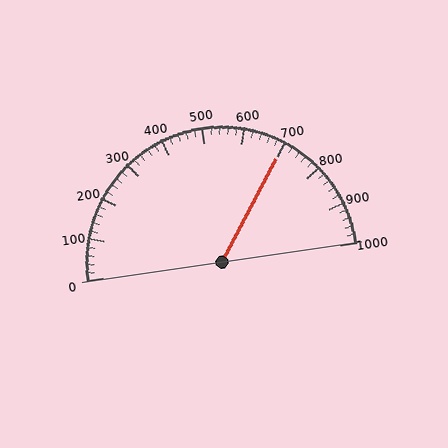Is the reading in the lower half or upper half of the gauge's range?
The reading is in the upper half of the range (0 to 1000).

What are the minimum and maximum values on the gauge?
The gauge ranges from 0 to 1000.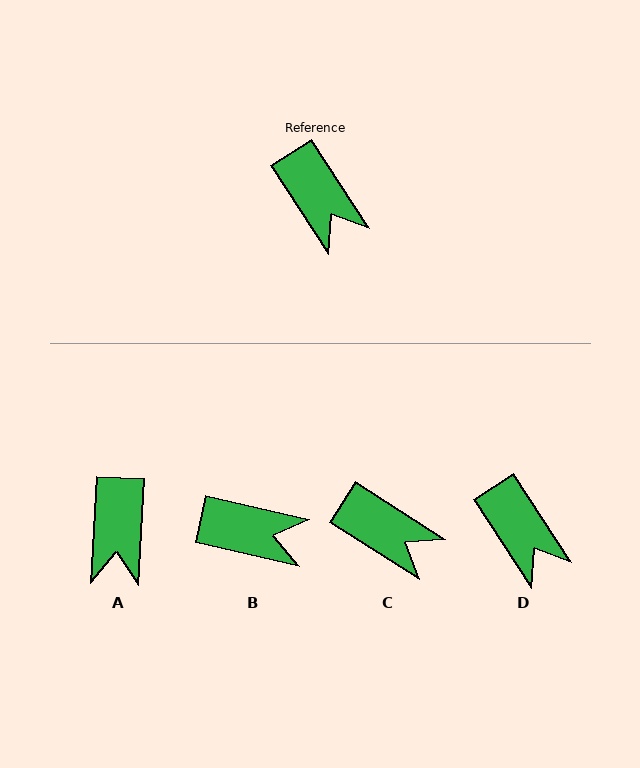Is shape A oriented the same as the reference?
No, it is off by about 36 degrees.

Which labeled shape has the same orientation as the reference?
D.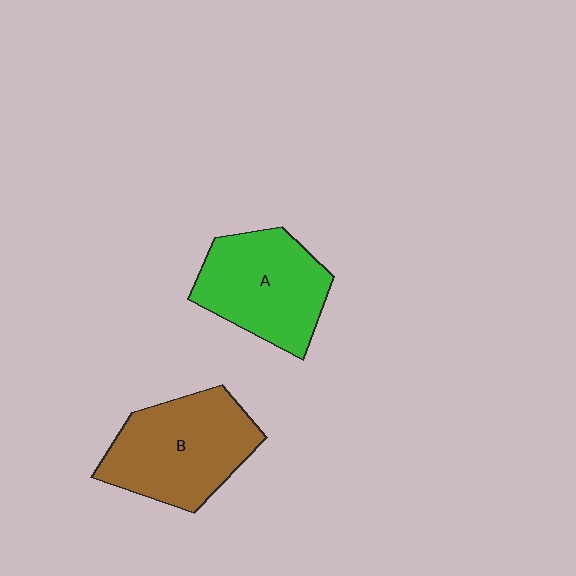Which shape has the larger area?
Shape B (brown).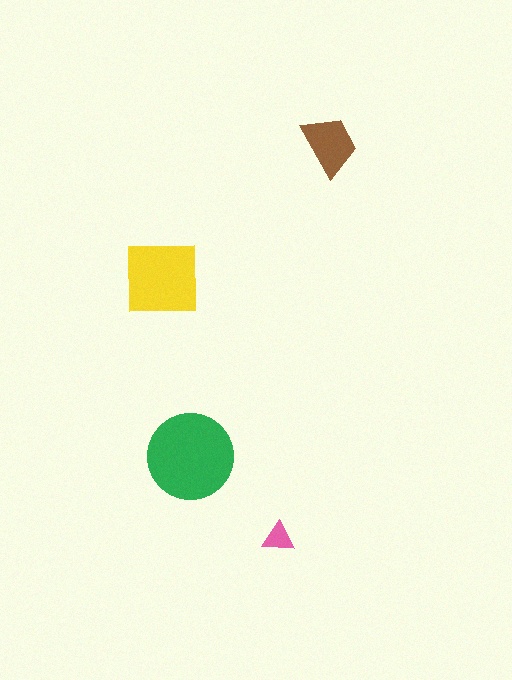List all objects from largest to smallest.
The green circle, the yellow square, the brown trapezoid, the pink triangle.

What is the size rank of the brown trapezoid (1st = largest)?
3rd.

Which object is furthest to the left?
The yellow square is leftmost.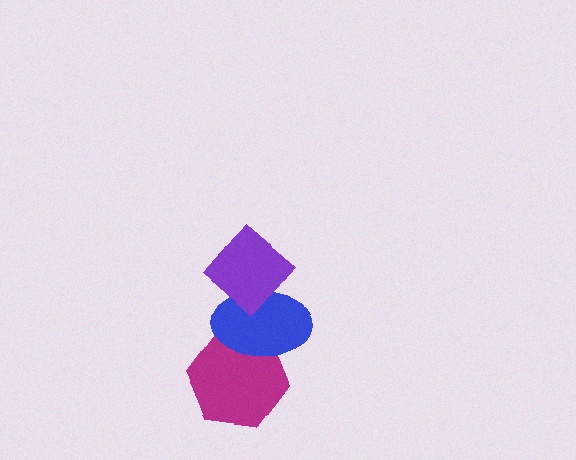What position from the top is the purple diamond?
The purple diamond is 1st from the top.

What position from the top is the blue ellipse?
The blue ellipse is 2nd from the top.